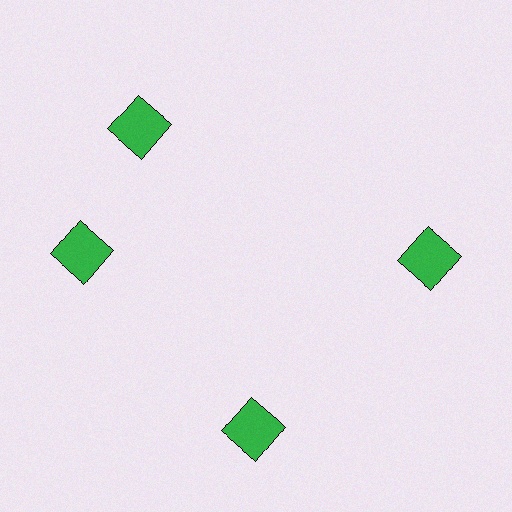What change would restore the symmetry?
The symmetry would be restored by rotating it back into even spacing with its neighbors so that all 4 squares sit at equal angles and equal distance from the center.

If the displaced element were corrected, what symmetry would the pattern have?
It would have 4-fold rotational symmetry — the pattern would map onto itself every 90 degrees.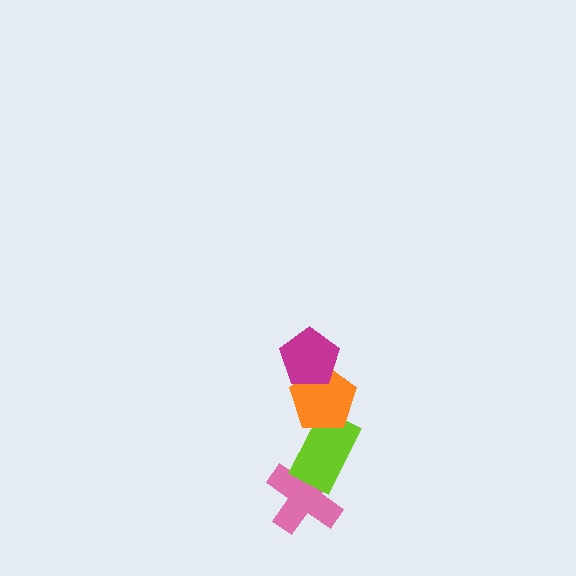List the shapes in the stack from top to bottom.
From top to bottom: the magenta pentagon, the orange pentagon, the lime rectangle, the pink cross.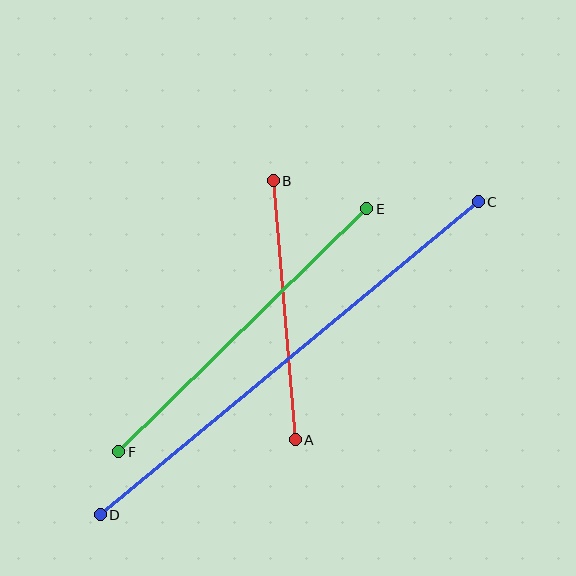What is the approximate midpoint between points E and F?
The midpoint is at approximately (243, 330) pixels.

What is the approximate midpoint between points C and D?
The midpoint is at approximately (289, 358) pixels.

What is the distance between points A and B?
The distance is approximately 260 pixels.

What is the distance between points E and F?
The distance is approximately 347 pixels.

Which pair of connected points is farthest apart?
Points C and D are farthest apart.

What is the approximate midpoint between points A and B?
The midpoint is at approximately (284, 310) pixels.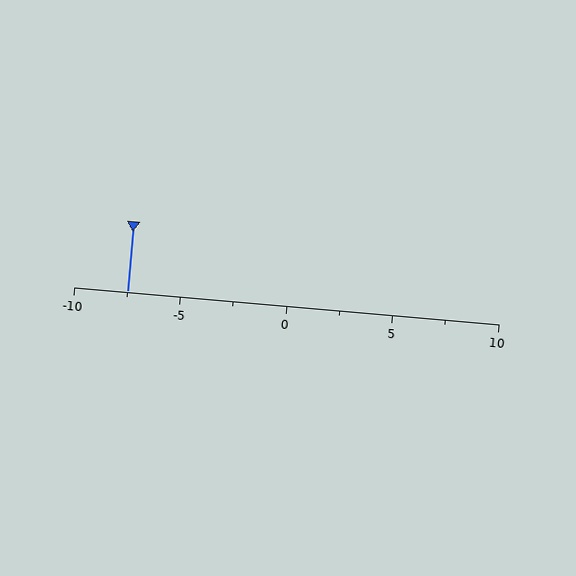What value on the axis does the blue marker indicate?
The marker indicates approximately -7.5.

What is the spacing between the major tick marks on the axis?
The major ticks are spaced 5 apart.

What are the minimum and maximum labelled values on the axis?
The axis runs from -10 to 10.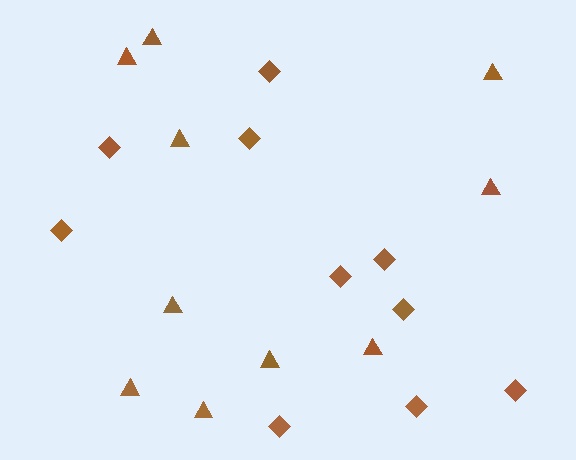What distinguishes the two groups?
There are 2 groups: one group of triangles (10) and one group of diamonds (10).